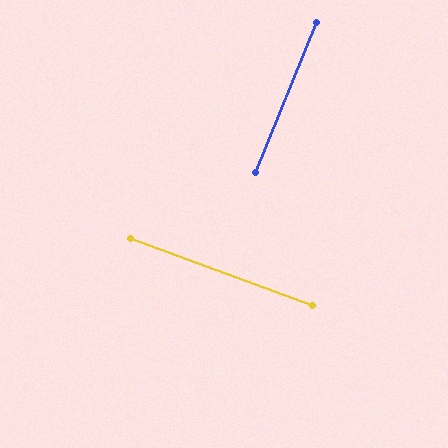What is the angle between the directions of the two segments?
Approximately 88 degrees.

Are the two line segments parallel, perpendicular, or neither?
Perpendicular — they meet at approximately 88°.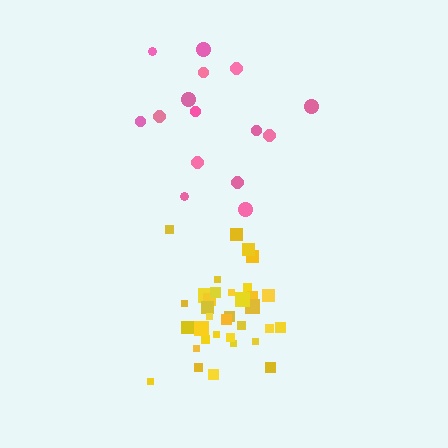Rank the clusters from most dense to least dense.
yellow, pink.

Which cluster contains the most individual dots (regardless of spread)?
Yellow (34).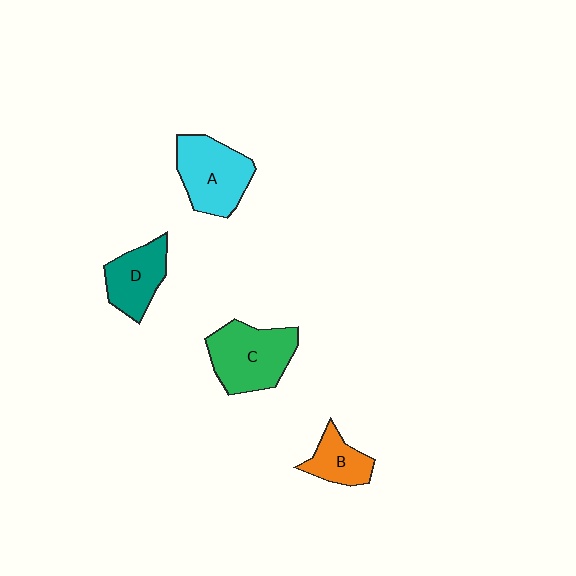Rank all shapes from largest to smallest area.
From largest to smallest: C (green), A (cyan), D (teal), B (orange).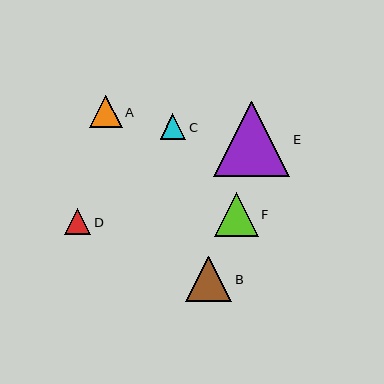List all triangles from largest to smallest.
From largest to smallest: E, B, F, A, D, C.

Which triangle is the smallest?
Triangle C is the smallest with a size of approximately 26 pixels.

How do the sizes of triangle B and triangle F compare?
Triangle B and triangle F are approximately the same size.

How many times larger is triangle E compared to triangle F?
Triangle E is approximately 1.7 times the size of triangle F.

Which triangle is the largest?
Triangle E is the largest with a size of approximately 76 pixels.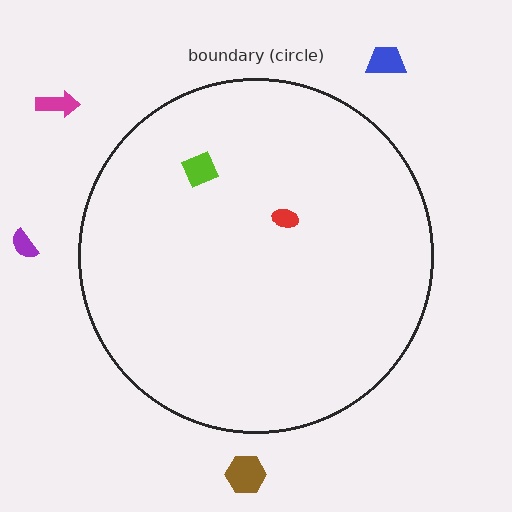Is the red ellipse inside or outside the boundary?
Inside.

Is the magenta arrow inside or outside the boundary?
Outside.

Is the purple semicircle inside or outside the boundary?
Outside.